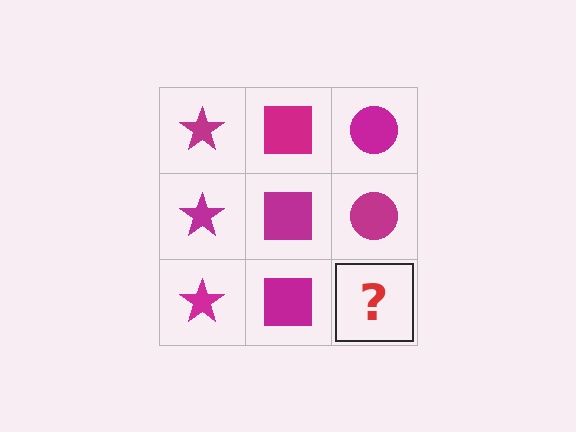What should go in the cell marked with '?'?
The missing cell should contain a magenta circle.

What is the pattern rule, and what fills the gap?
The rule is that each column has a consistent shape. The gap should be filled with a magenta circle.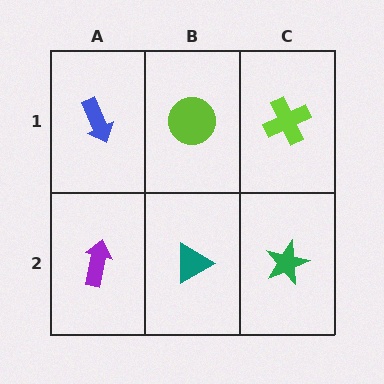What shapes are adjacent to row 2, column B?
A lime circle (row 1, column B), a purple arrow (row 2, column A), a green star (row 2, column C).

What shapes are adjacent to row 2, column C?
A lime cross (row 1, column C), a teal triangle (row 2, column B).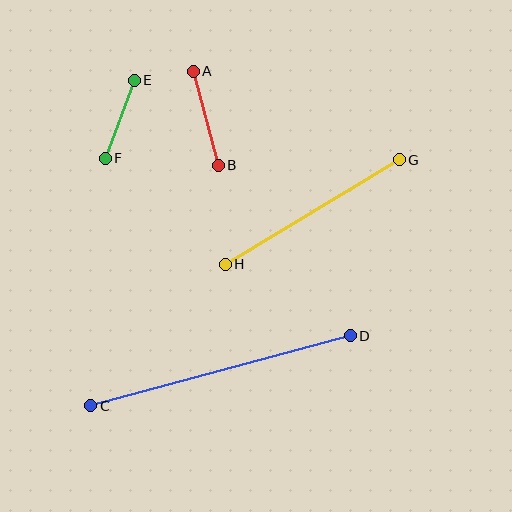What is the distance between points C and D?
The distance is approximately 269 pixels.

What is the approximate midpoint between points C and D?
The midpoint is at approximately (220, 371) pixels.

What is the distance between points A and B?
The distance is approximately 98 pixels.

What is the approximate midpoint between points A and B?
The midpoint is at approximately (206, 118) pixels.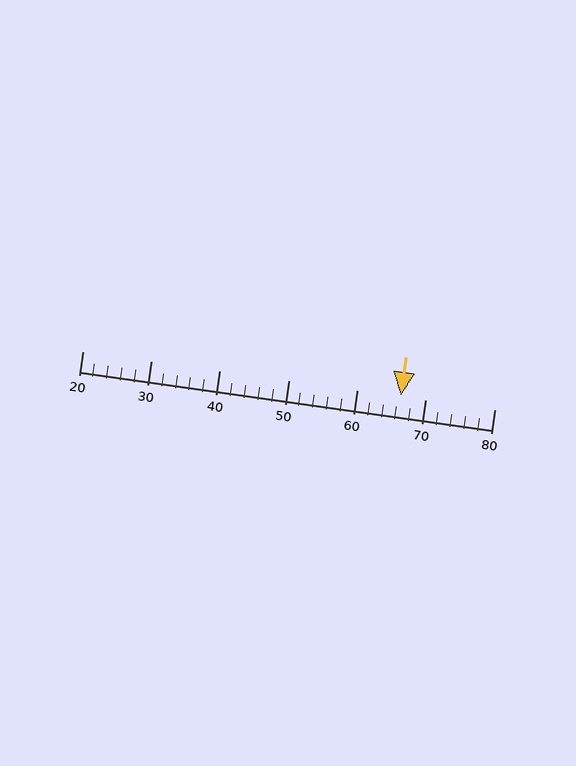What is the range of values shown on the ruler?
The ruler shows values from 20 to 80.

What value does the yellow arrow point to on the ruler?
The yellow arrow points to approximately 66.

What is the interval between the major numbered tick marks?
The major tick marks are spaced 10 units apart.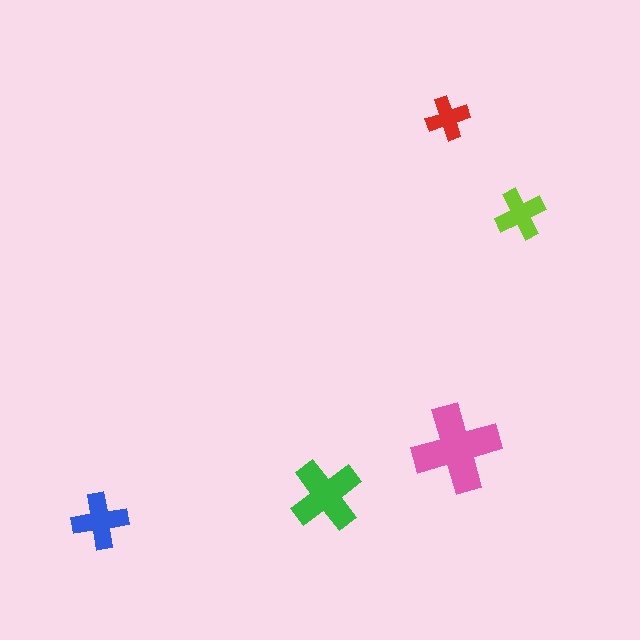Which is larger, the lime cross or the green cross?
The green one.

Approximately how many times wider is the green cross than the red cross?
About 1.5 times wider.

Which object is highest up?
The red cross is topmost.